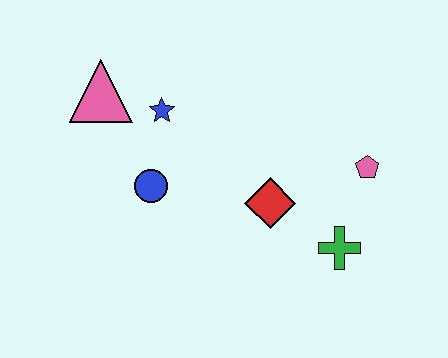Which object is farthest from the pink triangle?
The green cross is farthest from the pink triangle.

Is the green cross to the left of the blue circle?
No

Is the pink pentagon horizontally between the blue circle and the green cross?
No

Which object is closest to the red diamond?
The green cross is closest to the red diamond.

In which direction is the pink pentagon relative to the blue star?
The pink pentagon is to the right of the blue star.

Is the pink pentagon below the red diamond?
No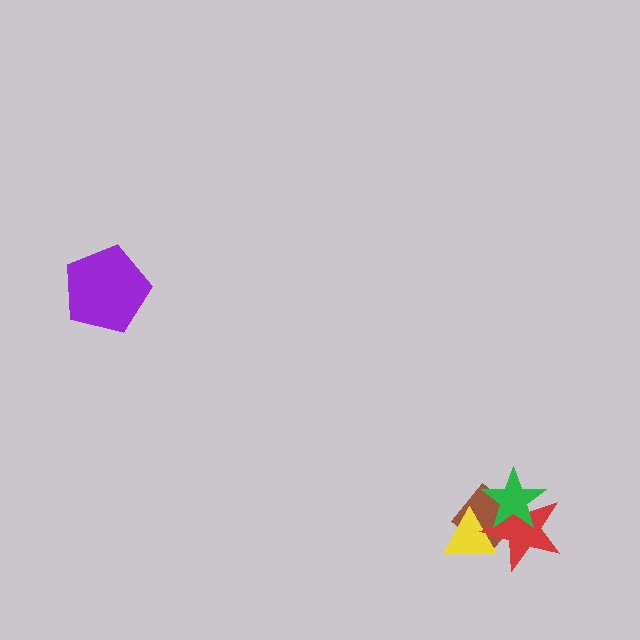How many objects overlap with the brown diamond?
3 objects overlap with the brown diamond.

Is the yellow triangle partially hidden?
Yes, it is partially covered by another shape.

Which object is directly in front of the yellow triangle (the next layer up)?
The red star is directly in front of the yellow triangle.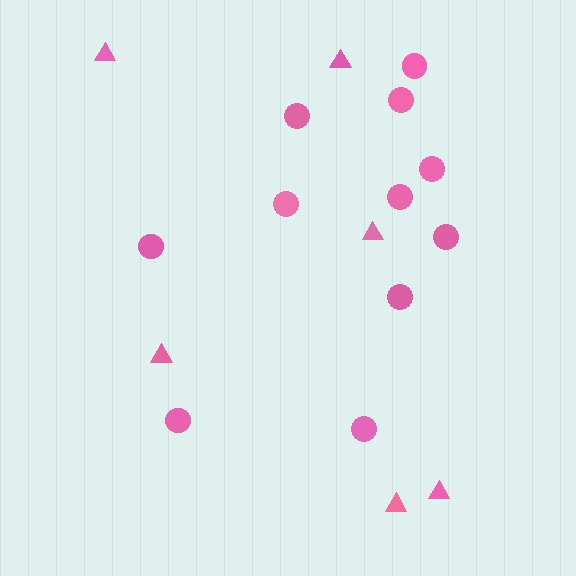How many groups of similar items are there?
There are 2 groups: one group of circles (11) and one group of triangles (6).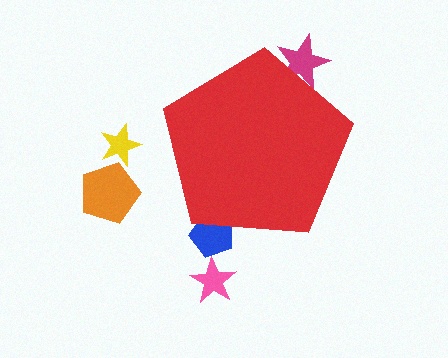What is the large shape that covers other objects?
A red pentagon.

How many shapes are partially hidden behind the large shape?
2 shapes are partially hidden.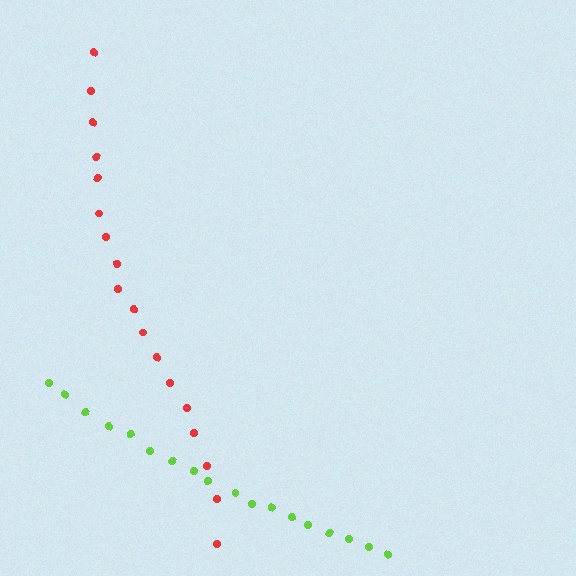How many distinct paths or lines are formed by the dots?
There are 2 distinct paths.